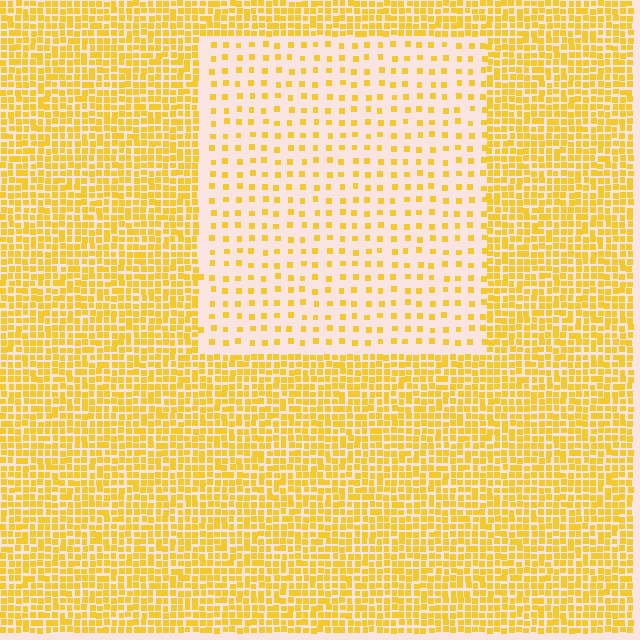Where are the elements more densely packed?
The elements are more densely packed outside the rectangle boundary.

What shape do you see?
I see a rectangle.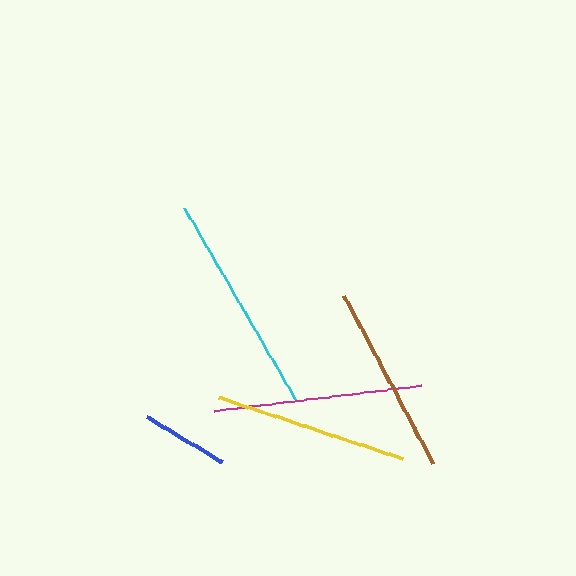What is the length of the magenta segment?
The magenta segment is approximately 208 pixels long.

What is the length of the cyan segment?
The cyan segment is approximately 221 pixels long.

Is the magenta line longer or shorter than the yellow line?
The magenta line is longer than the yellow line.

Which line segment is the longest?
The cyan line is the longest at approximately 221 pixels.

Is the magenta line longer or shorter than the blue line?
The magenta line is longer than the blue line.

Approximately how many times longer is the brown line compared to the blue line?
The brown line is approximately 2.2 times the length of the blue line.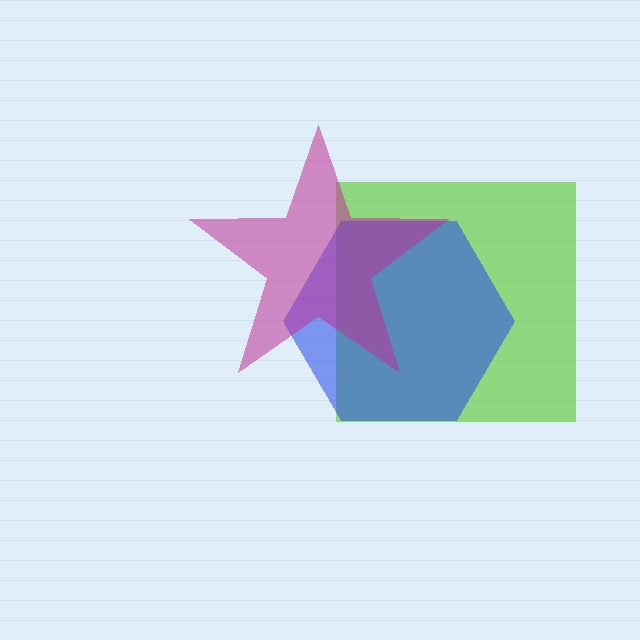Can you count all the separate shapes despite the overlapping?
Yes, there are 3 separate shapes.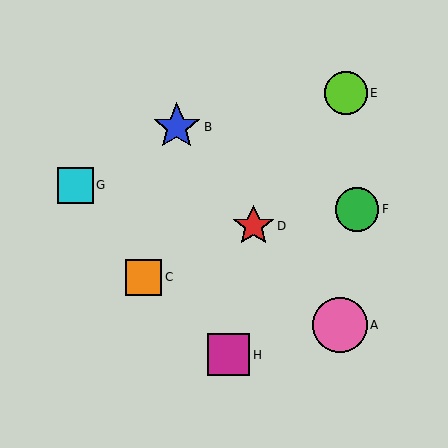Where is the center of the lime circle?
The center of the lime circle is at (346, 93).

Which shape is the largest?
The pink circle (labeled A) is the largest.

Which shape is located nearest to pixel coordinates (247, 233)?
The red star (labeled D) at (253, 226) is nearest to that location.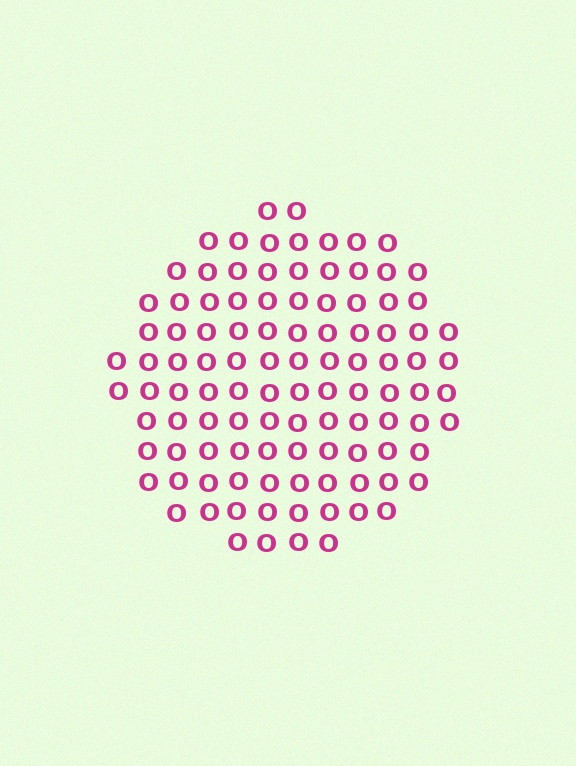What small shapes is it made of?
It is made of small letter O's.